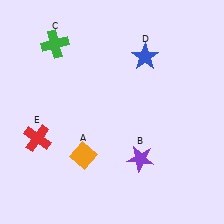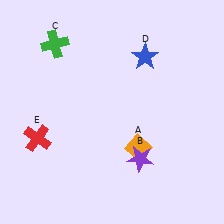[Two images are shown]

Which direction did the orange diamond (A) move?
The orange diamond (A) moved right.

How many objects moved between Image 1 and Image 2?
1 object moved between the two images.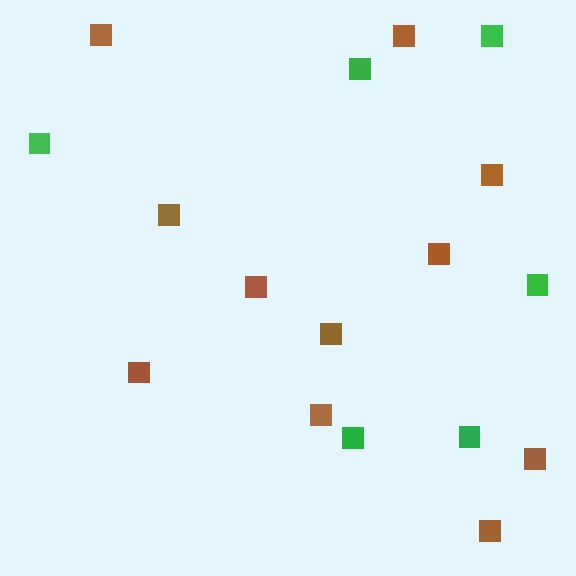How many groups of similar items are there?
There are 2 groups: one group of brown squares (11) and one group of green squares (6).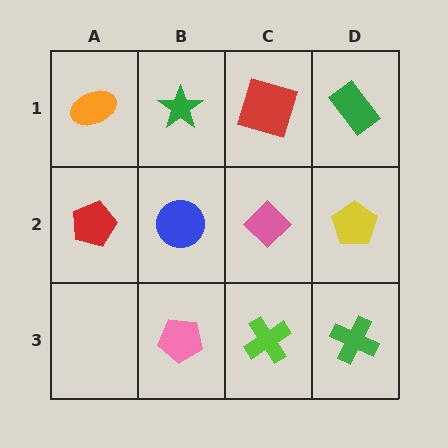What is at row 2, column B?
A blue circle.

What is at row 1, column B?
A green star.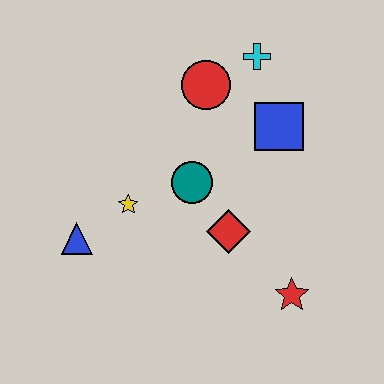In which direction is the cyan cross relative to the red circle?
The cyan cross is to the right of the red circle.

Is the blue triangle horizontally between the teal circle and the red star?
No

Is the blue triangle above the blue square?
No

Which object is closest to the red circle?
The cyan cross is closest to the red circle.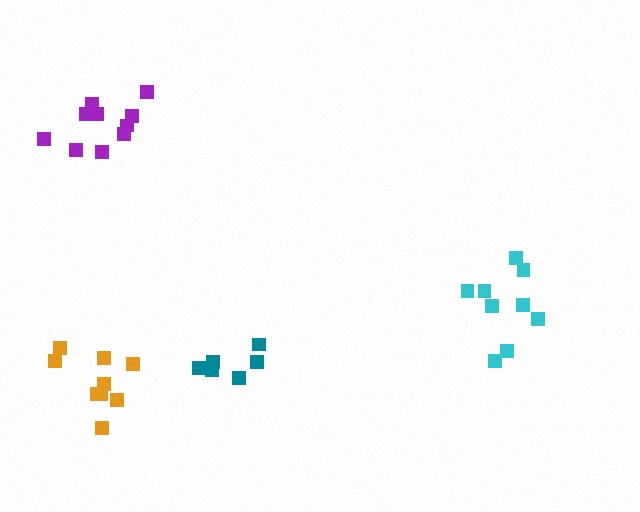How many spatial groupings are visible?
There are 4 spatial groupings.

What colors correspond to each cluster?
The clusters are colored: cyan, teal, orange, purple.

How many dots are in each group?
Group 1: 9 dots, Group 2: 6 dots, Group 3: 9 dots, Group 4: 10 dots (34 total).